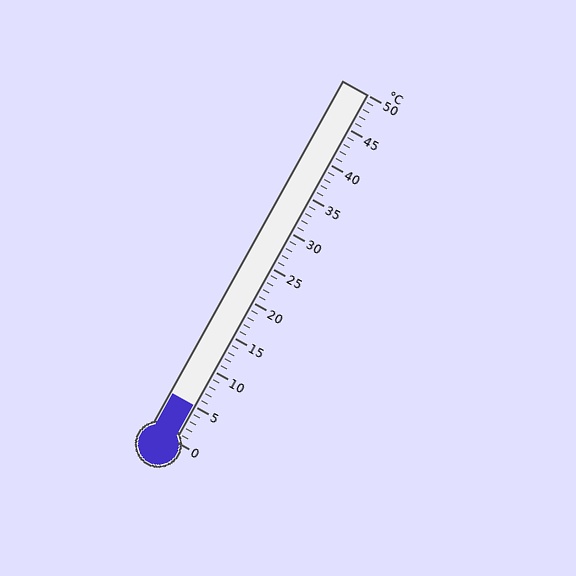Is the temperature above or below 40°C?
The temperature is below 40°C.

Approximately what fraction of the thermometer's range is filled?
The thermometer is filled to approximately 10% of its range.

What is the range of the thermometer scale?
The thermometer scale ranges from 0°C to 50°C.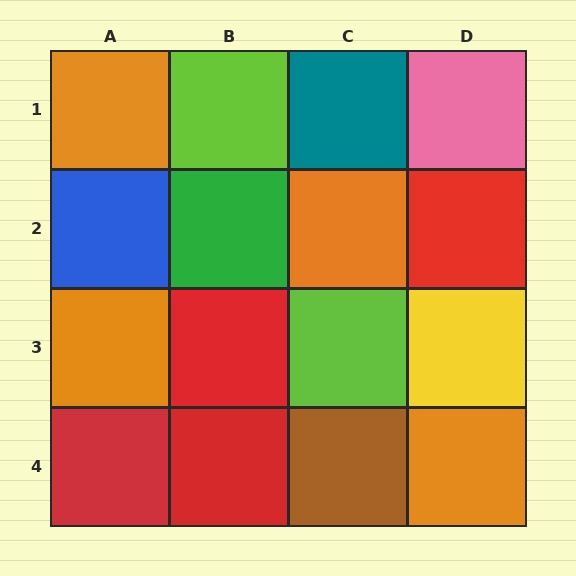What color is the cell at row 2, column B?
Green.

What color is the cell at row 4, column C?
Brown.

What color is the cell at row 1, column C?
Teal.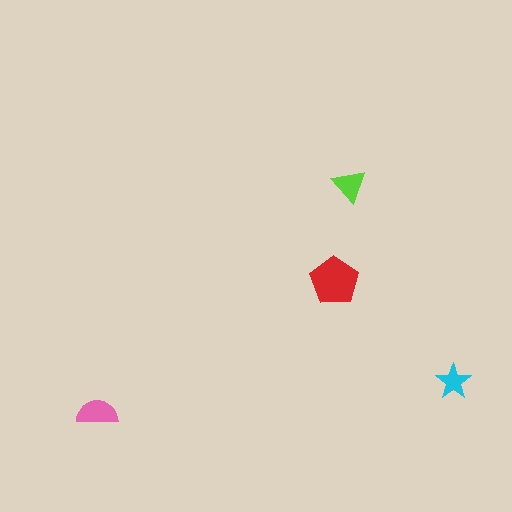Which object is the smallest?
The cyan star.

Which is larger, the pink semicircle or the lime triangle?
The pink semicircle.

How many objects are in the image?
There are 4 objects in the image.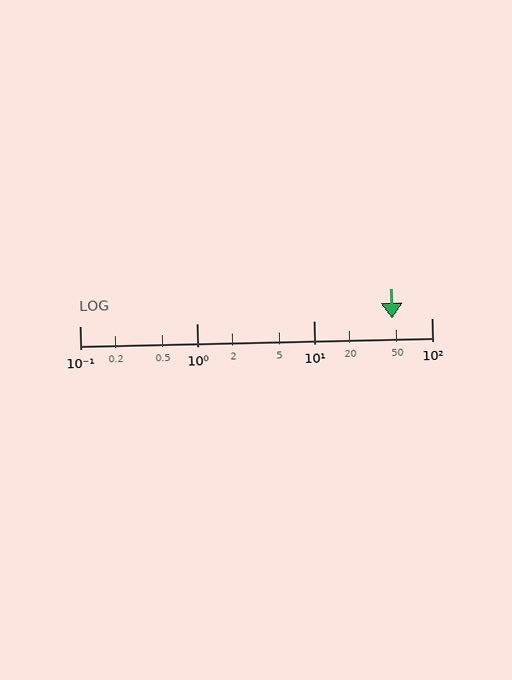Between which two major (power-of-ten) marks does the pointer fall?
The pointer is between 10 and 100.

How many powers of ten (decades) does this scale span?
The scale spans 3 decades, from 0.1 to 100.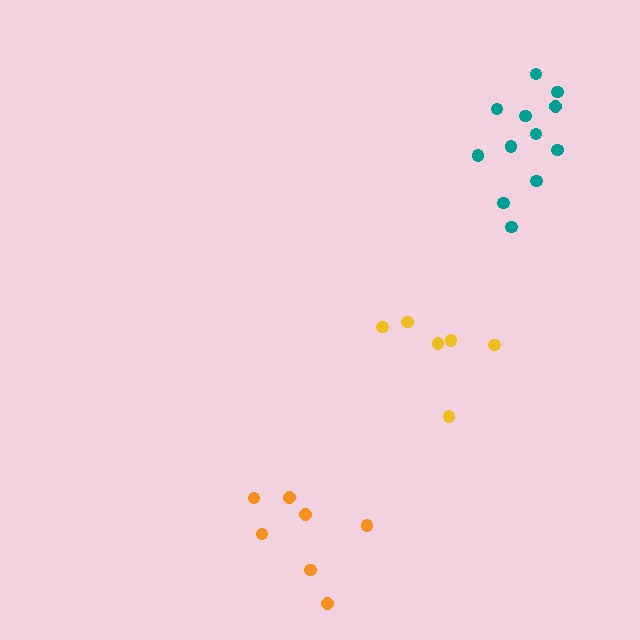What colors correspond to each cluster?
The clusters are colored: teal, orange, yellow.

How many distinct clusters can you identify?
There are 3 distinct clusters.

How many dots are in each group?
Group 1: 12 dots, Group 2: 7 dots, Group 3: 6 dots (25 total).